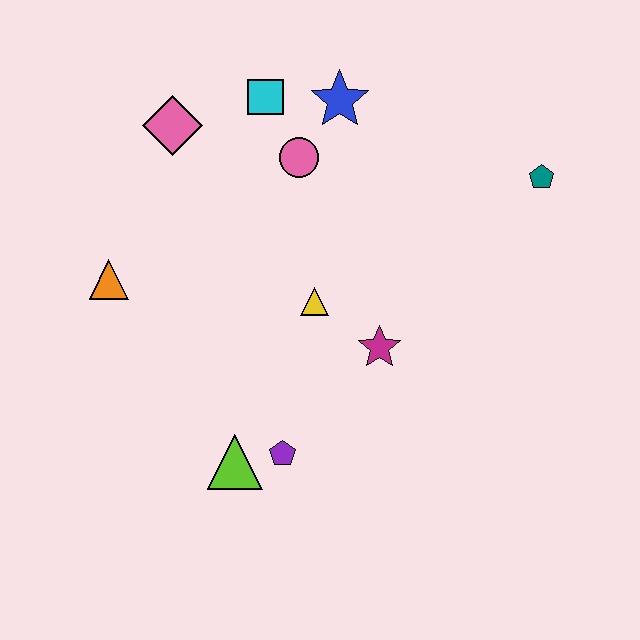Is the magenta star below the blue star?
Yes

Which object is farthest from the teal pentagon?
The orange triangle is farthest from the teal pentagon.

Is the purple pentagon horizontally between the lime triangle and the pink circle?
Yes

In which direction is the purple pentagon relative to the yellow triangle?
The purple pentagon is below the yellow triangle.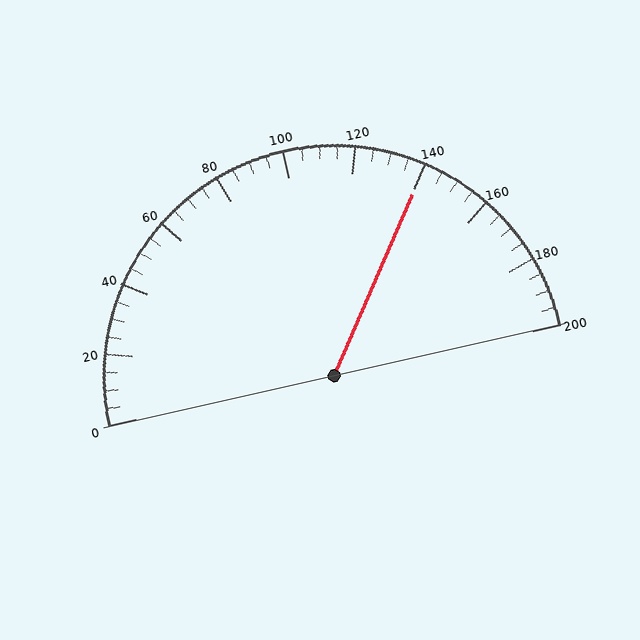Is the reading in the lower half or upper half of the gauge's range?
The reading is in the upper half of the range (0 to 200).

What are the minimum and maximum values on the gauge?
The gauge ranges from 0 to 200.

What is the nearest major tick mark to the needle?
The nearest major tick mark is 140.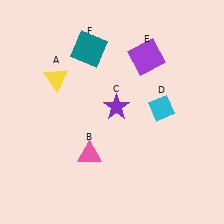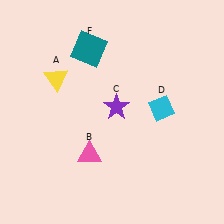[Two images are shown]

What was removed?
The purple square (E) was removed in Image 2.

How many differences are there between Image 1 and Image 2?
There is 1 difference between the two images.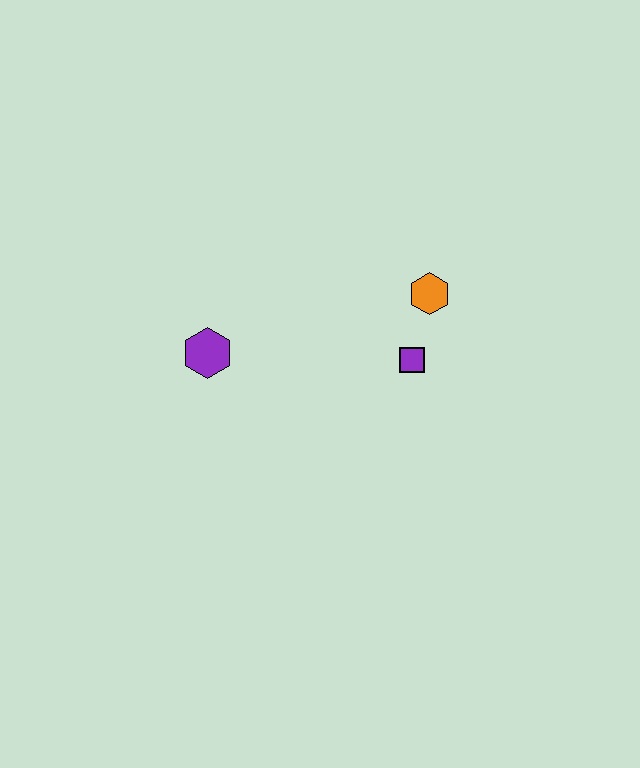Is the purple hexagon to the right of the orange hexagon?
No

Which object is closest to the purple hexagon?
The purple square is closest to the purple hexagon.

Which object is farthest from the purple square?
The purple hexagon is farthest from the purple square.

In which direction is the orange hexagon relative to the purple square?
The orange hexagon is above the purple square.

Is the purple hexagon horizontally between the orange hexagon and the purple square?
No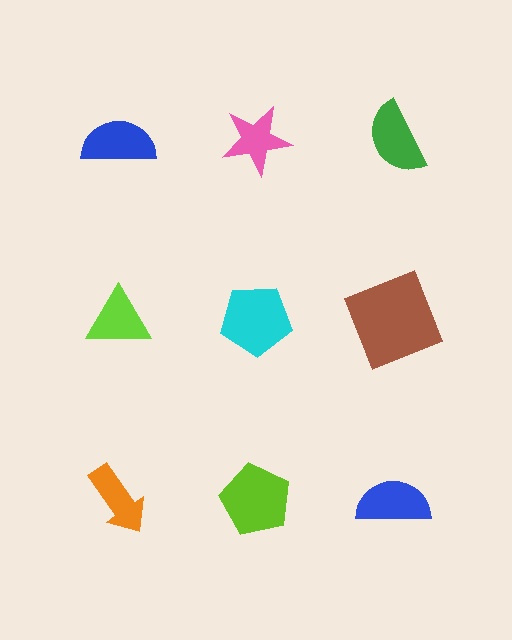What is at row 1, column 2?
A pink star.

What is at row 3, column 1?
An orange arrow.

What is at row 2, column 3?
A brown square.